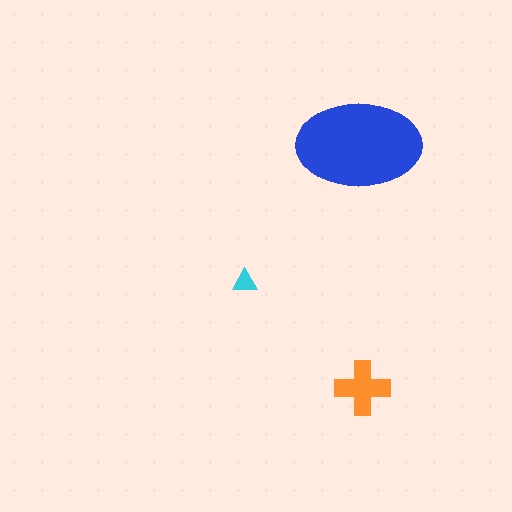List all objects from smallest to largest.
The cyan triangle, the orange cross, the blue ellipse.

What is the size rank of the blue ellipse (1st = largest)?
1st.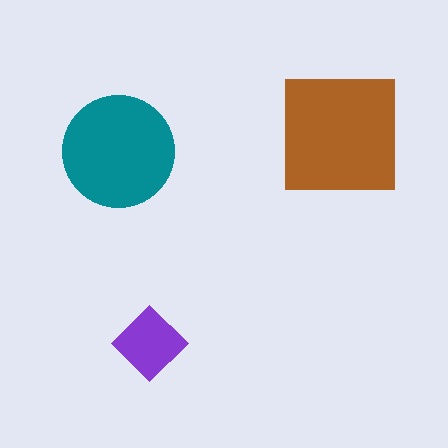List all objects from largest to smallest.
The brown square, the teal circle, the purple diamond.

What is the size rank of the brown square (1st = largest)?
1st.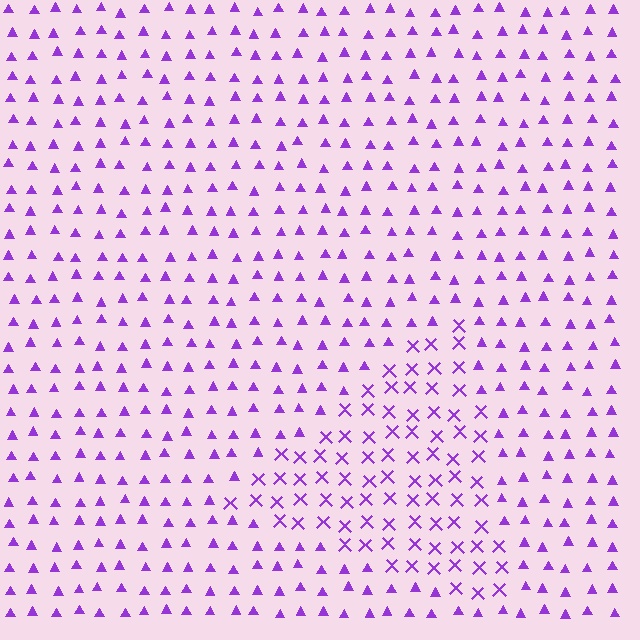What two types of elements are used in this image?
The image uses X marks inside the triangle region and triangles outside it.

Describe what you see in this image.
The image is filled with small purple elements arranged in a uniform grid. A triangle-shaped region contains X marks, while the surrounding area contains triangles. The boundary is defined purely by the change in element shape.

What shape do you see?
I see a triangle.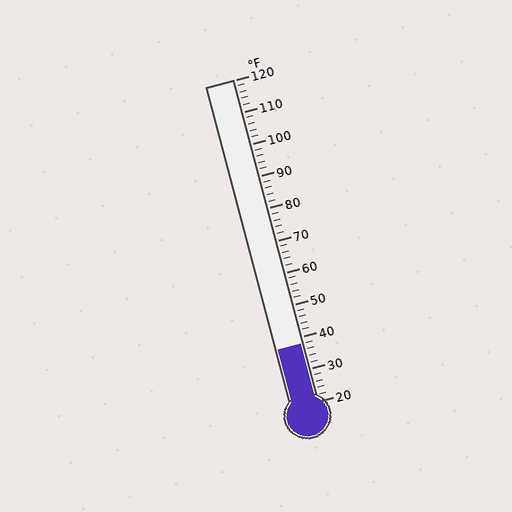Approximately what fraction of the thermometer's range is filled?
The thermometer is filled to approximately 20% of its range.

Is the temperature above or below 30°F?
The temperature is above 30°F.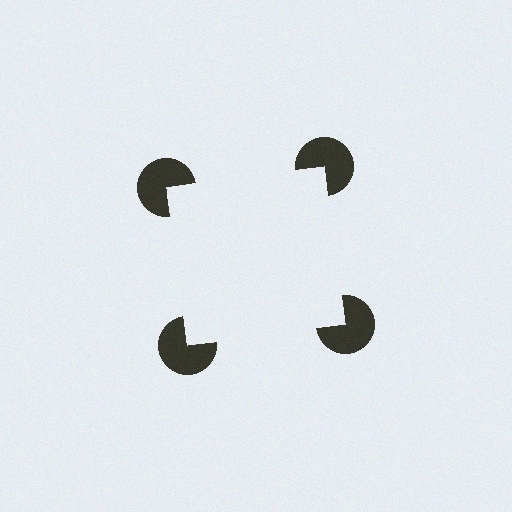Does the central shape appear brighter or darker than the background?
It typically appears slightly brighter than the background, even though no actual brightness change is drawn.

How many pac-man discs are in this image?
There are 4 — one at each vertex of the illusory square.